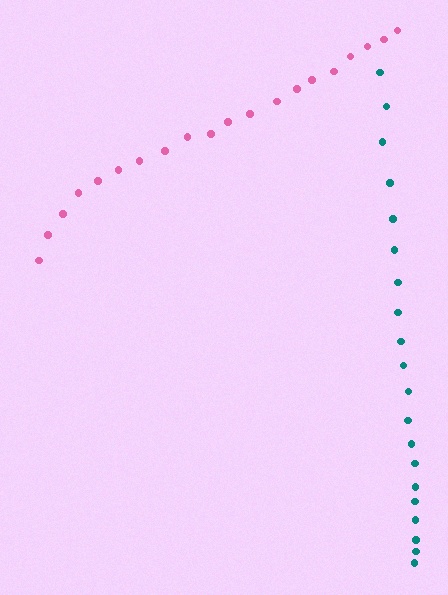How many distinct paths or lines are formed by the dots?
There are 2 distinct paths.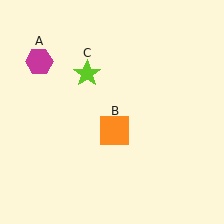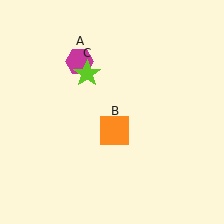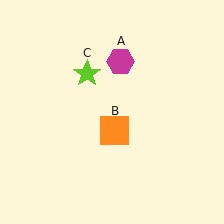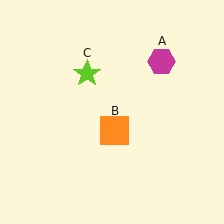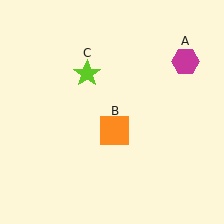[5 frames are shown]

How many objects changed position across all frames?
1 object changed position: magenta hexagon (object A).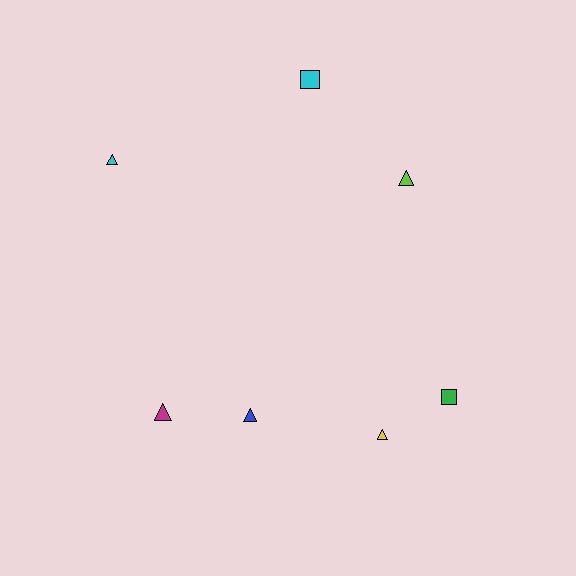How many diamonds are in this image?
There are no diamonds.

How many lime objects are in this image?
There is 1 lime object.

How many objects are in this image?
There are 7 objects.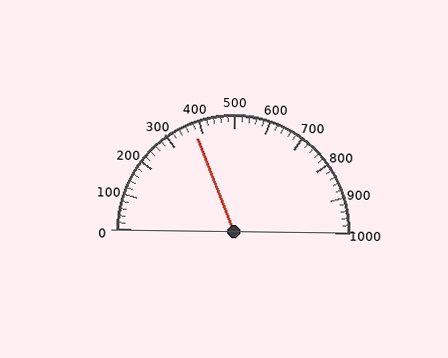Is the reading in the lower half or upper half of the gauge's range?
The reading is in the lower half of the range (0 to 1000).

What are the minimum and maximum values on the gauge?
The gauge ranges from 0 to 1000.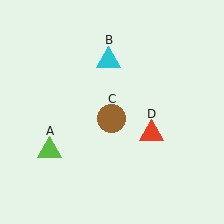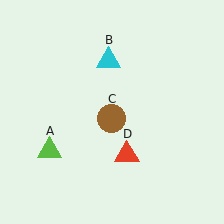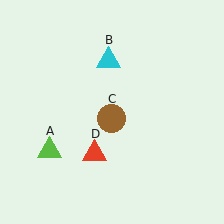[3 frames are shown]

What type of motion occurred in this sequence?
The red triangle (object D) rotated clockwise around the center of the scene.